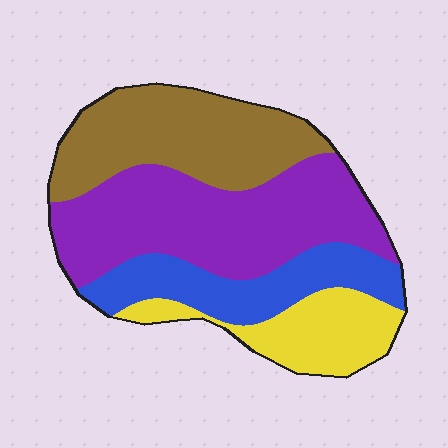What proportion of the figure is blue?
Blue takes up about one fifth (1/5) of the figure.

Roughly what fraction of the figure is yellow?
Yellow takes up about one sixth (1/6) of the figure.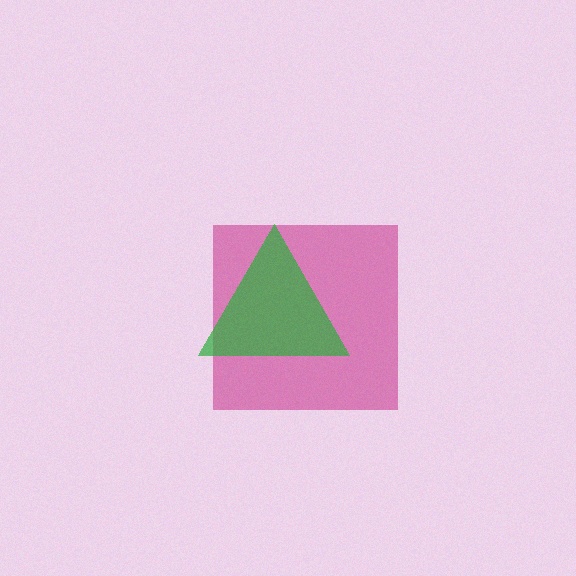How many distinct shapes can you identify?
There are 2 distinct shapes: a magenta square, a green triangle.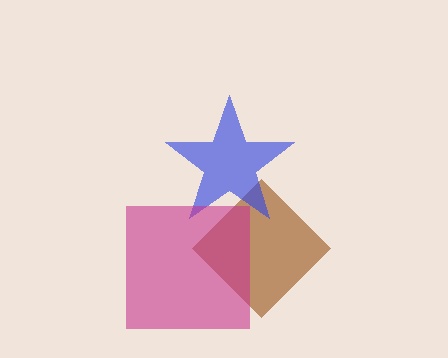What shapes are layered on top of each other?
The layered shapes are: a brown diamond, a blue star, a magenta square.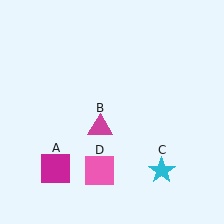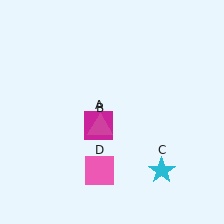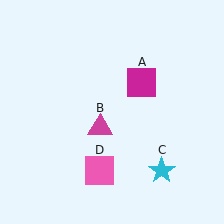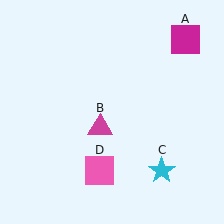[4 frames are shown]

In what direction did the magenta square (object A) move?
The magenta square (object A) moved up and to the right.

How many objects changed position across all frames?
1 object changed position: magenta square (object A).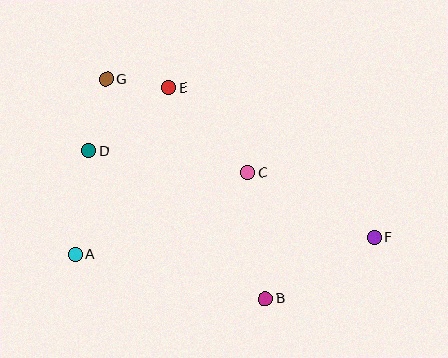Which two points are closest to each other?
Points E and G are closest to each other.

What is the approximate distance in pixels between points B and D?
The distance between B and D is approximately 231 pixels.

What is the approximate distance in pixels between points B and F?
The distance between B and F is approximately 124 pixels.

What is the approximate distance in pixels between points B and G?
The distance between B and G is approximately 271 pixels.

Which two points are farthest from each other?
Points F and G are farthest from each other.